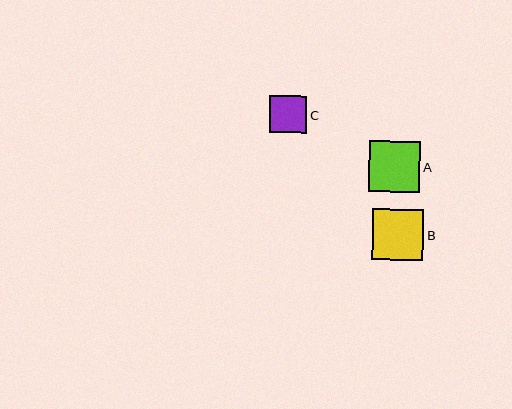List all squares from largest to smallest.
From largest to smallest: A, B, C.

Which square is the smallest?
Square C is the smallest with a size of approximately 37 pixels.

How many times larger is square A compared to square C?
Square A is approximately 1.4 times the size of square C.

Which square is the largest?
Square A is the largest with a size of approximately 51 pixels.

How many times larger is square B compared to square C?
Square B is approximately 1.4 times the size of square C.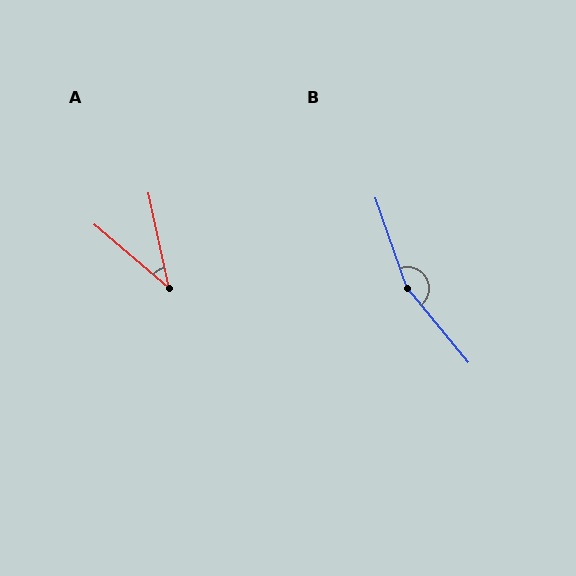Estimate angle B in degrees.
Approximately 160 degrees.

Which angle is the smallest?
A, at approximately 37 degrees.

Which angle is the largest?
B, at approximately 160 degrees.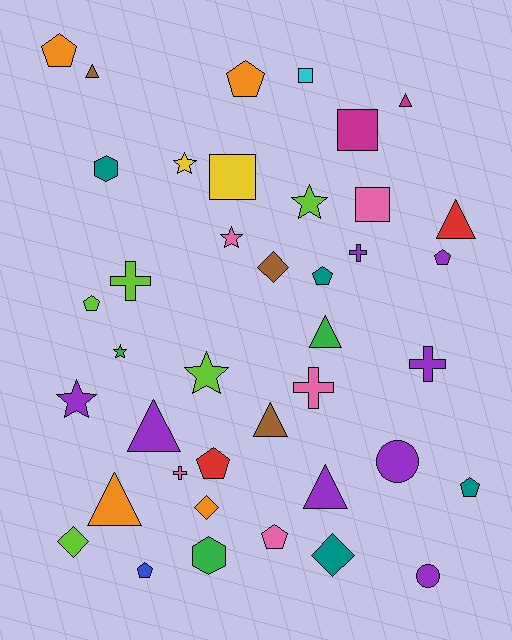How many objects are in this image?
There are 40 objects.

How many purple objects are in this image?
There are 8 purple objects.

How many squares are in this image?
There are 4 squares.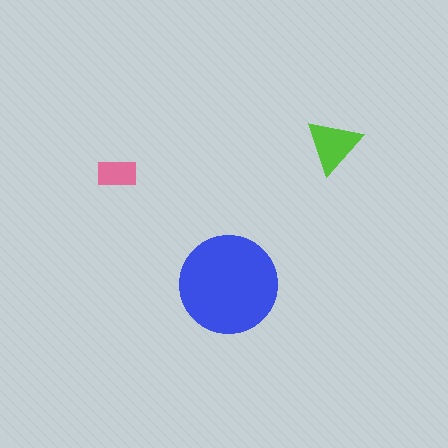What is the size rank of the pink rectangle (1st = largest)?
3rd.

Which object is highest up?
The lime triangle is topmost.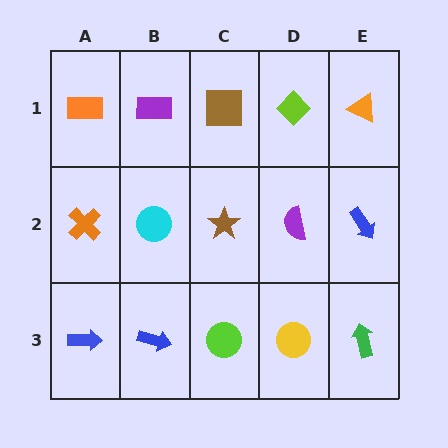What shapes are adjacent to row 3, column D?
A purple semicircle (row 2, column D), a lime circle (row 3, column C), a green arrow (row 3, column E).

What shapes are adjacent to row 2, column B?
A purple rectangle (row 1, column B), a blue arrow (row 3, column B), an orange cross (row 2, column A), a brown star (row 2, column C).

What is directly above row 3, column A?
An orange cross.